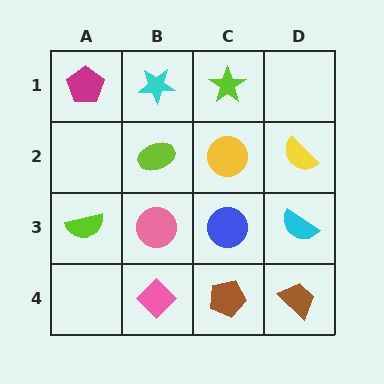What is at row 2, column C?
A yellow circle.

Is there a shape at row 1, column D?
No, that cell is empty.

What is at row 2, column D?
A yellow semicircle.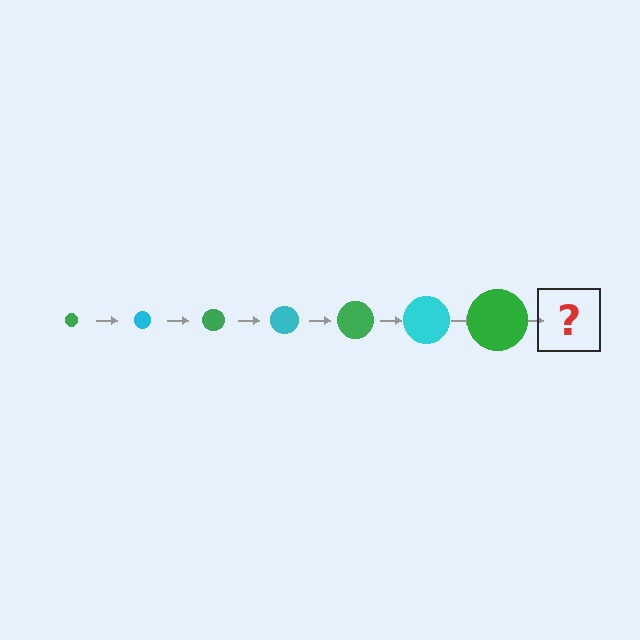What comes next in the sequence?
The next element should be a cyan circle, larger than the previous one.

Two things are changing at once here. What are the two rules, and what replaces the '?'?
The two rules are that the circle grows larger each step and the color cycles through green and cyan. The '?' should be a cyan circle, larger than the previous one.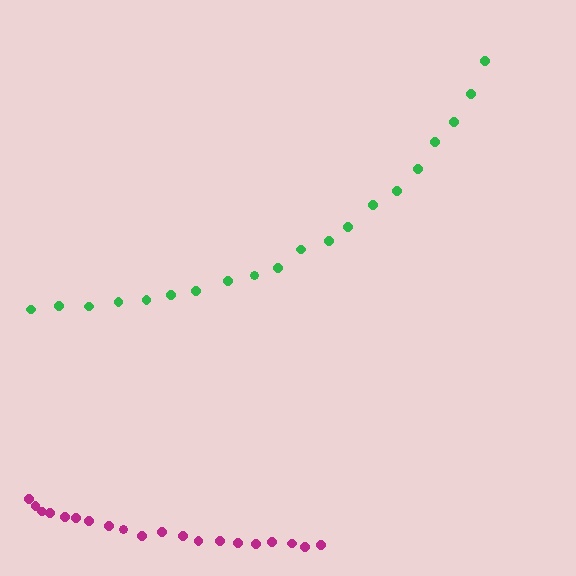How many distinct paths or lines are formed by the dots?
There are 2 distinct paths.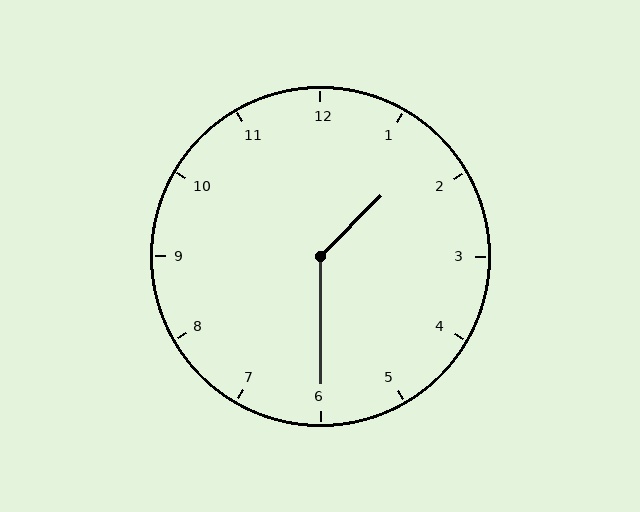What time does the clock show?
1:30.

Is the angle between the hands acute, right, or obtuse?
It is obtuse.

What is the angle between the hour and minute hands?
Approximately 135 degrees.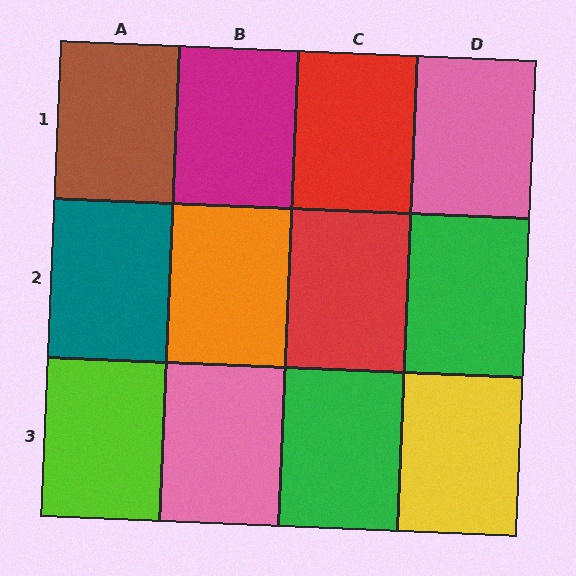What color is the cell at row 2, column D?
Green.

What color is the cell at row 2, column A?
Teal.